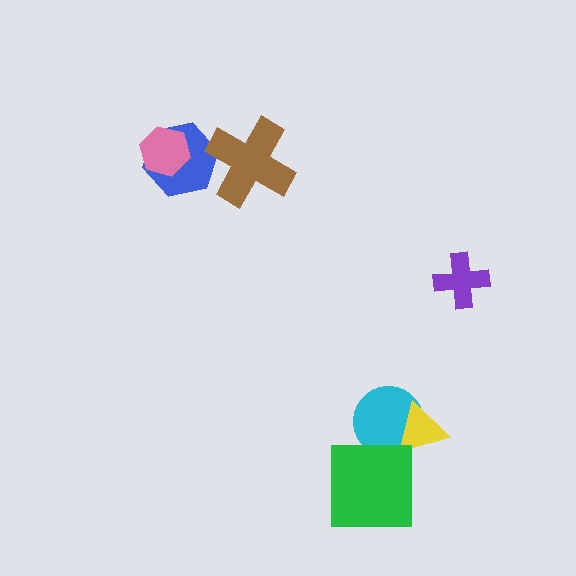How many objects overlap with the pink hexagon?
1 object overlaps with the pink hexagon.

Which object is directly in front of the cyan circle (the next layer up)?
The yellow triangle is directly in front of the cyan circle.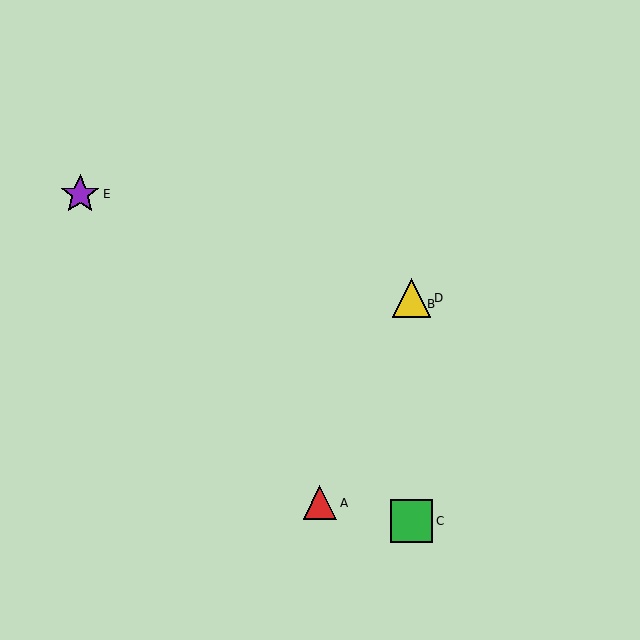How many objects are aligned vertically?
3 objects (B, C, D) are aligned vertically.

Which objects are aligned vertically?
Objects B, C, D are aligned vertically.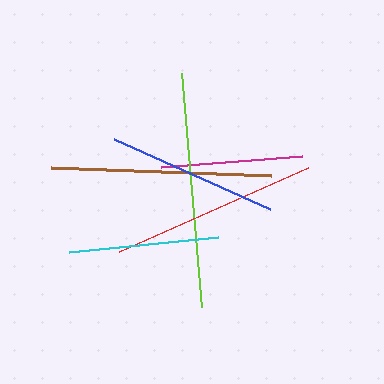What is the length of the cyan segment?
The cyan segment is approximately 149 pixels long.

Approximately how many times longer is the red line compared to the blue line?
The red line is approximately 1.2 times the length of the blue line.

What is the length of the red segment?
The red segment is approximately 206 pixels long.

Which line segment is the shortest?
The magenta line is the shortest at approximately 142 pixels.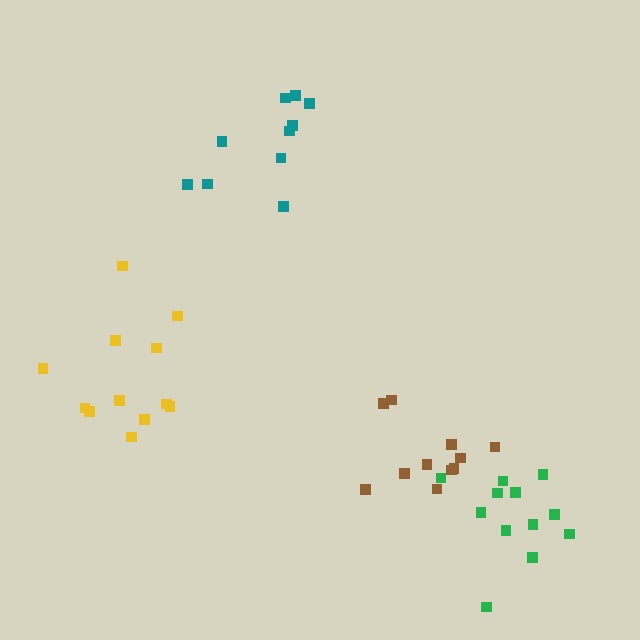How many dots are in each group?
Group 1: 10 dots, Group 2: 12 dots, Group 3: 12 dots, Group 4: 11 dots (45 total).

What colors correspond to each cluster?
The clusters are colored: teal, yellow, green, brown.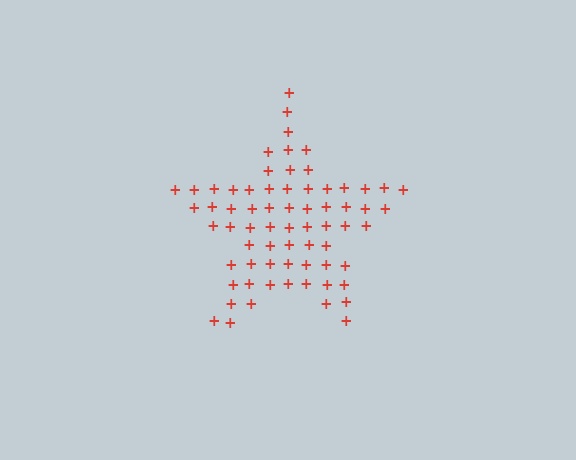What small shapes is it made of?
It is made of small plus signs.